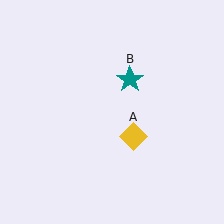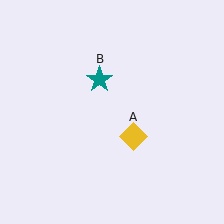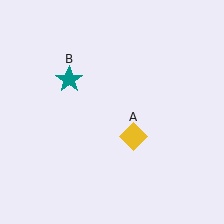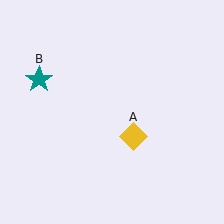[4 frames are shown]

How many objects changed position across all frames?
1 object changed position: teal star (object B).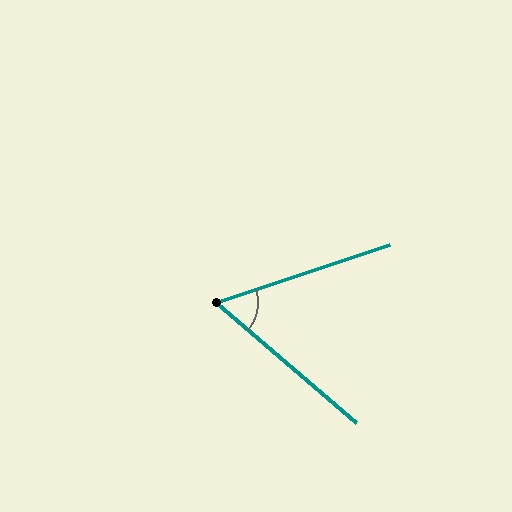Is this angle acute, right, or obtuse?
It is acute.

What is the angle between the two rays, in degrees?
Approximately 59 degrees.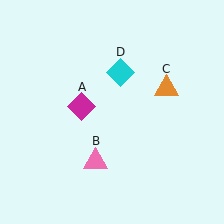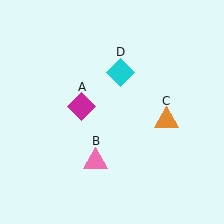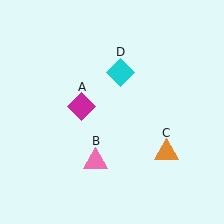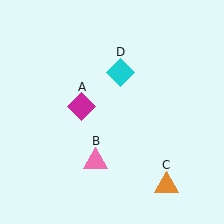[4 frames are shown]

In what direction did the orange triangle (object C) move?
The orange triangle (object C) moved down.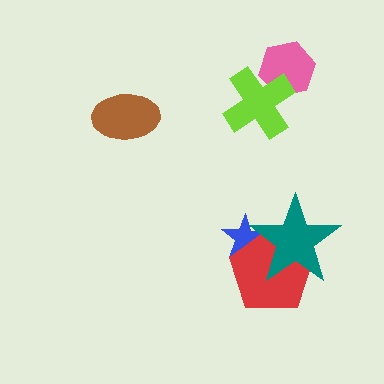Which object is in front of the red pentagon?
The teal star is in front of the red pentagon.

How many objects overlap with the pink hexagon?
1 object overlaps with the pink hexagon.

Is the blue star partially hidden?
Yes, it is partially covered by another shape.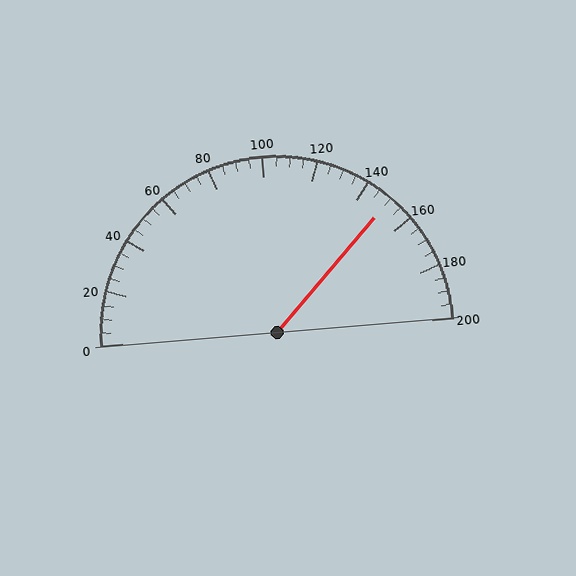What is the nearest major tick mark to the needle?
The nearest major tick mark is 160.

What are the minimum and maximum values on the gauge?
The gauge ranges from 0 to 200.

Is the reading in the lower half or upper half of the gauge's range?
The reading is in the upper half of the range (0 to 200).